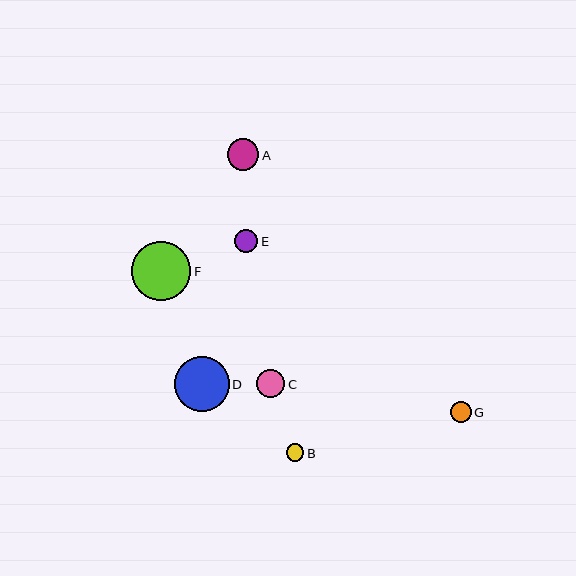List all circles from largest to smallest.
From largest to smallest: F, D, A, C, E, G, B.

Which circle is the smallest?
Circle B is the smallest with a size of approximately 18 pixels.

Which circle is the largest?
Circle F is the largest with a size of approximately 59 pixels.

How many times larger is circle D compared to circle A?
Circle D is approximately 1.8 times the size of circle A.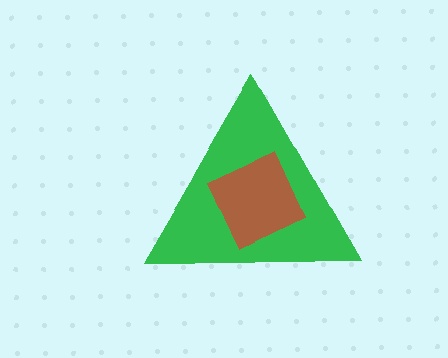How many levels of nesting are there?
2.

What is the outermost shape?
The green triangle.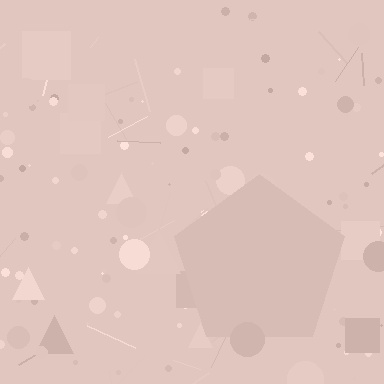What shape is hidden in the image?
A pentagon is hidden in the image.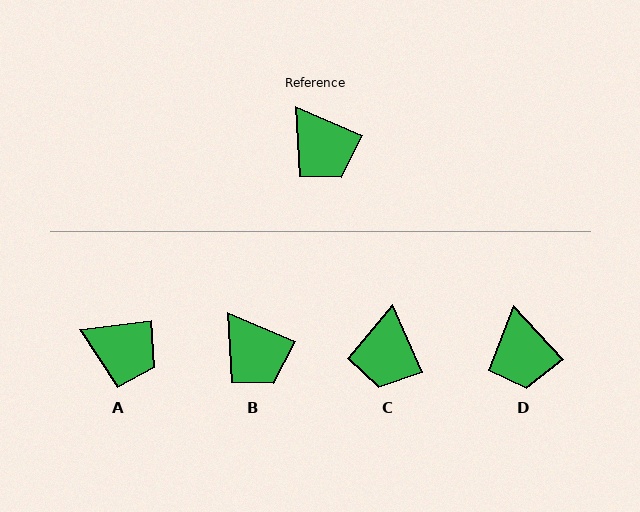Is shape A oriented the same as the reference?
No, it is off by about 30 degrees.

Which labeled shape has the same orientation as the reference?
B.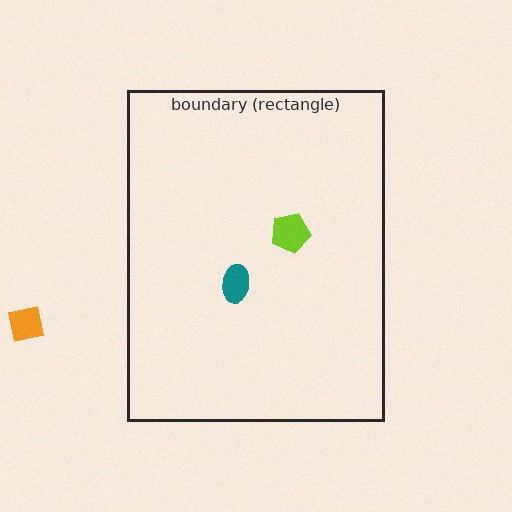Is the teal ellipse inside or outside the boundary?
Inside.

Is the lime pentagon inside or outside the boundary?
Inside.